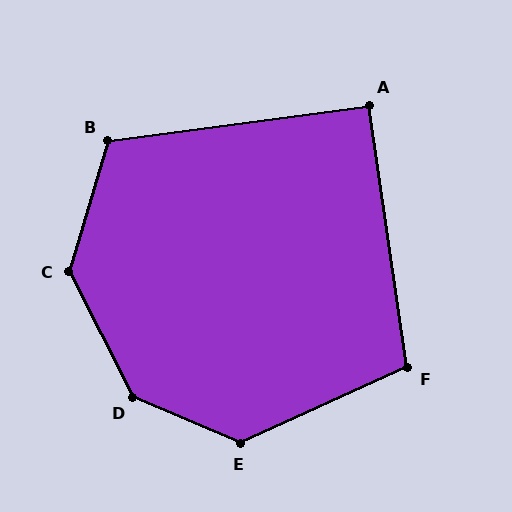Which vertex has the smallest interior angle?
A, at approximately 91 degrees.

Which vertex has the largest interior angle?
D, at approximately 140 degrees.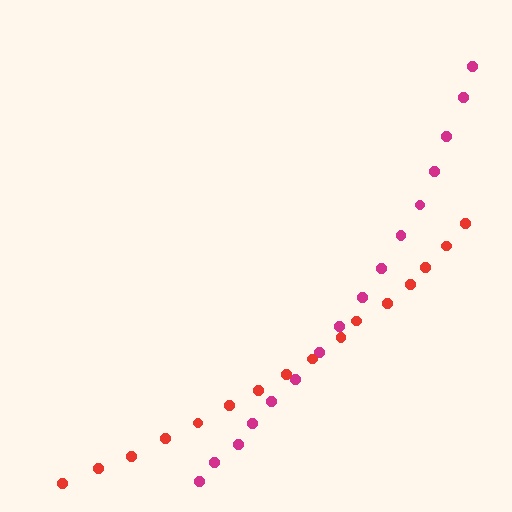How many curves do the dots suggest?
There are 2 distinct paths.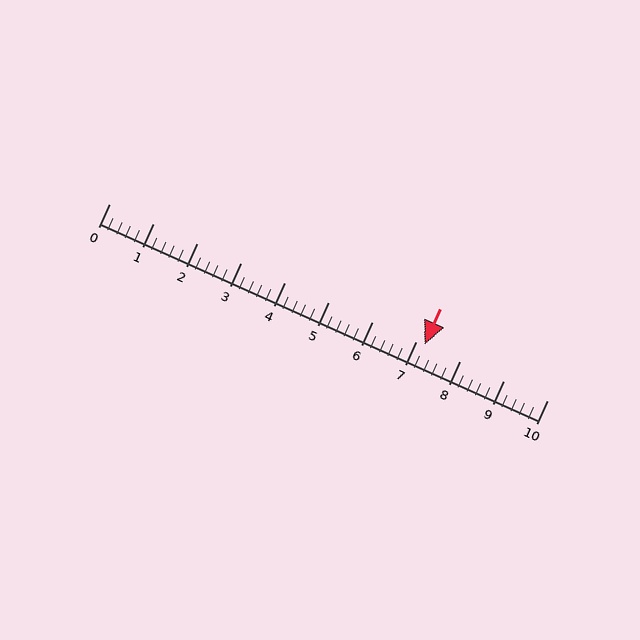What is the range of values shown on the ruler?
The ruler shows values from 0 to 10.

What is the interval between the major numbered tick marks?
The major tick marks are spaced 1 units apart.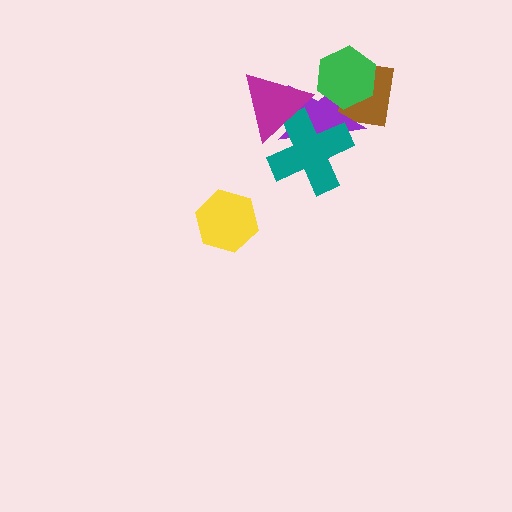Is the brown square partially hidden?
Yes, it is partially covered by another shape.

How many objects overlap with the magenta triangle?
2 objects overlap with the magenta triangle.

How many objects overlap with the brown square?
2 objects overlap with the brown square.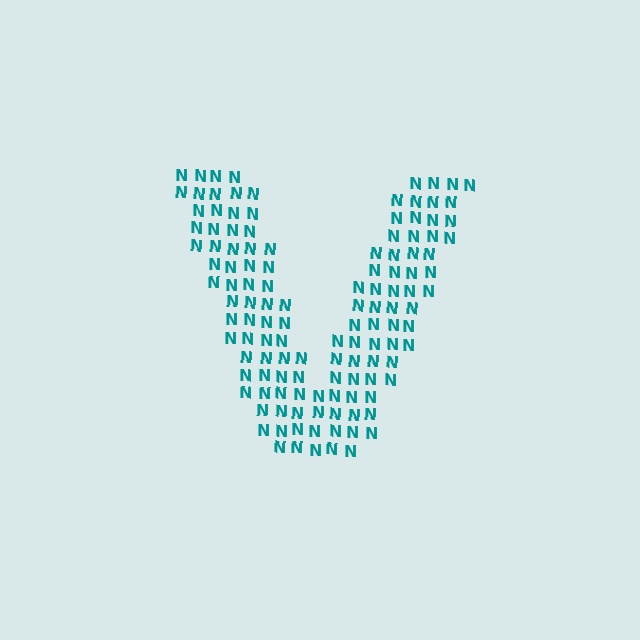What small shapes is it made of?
It is made of small letter N's.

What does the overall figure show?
The overall figure shows the letter V.